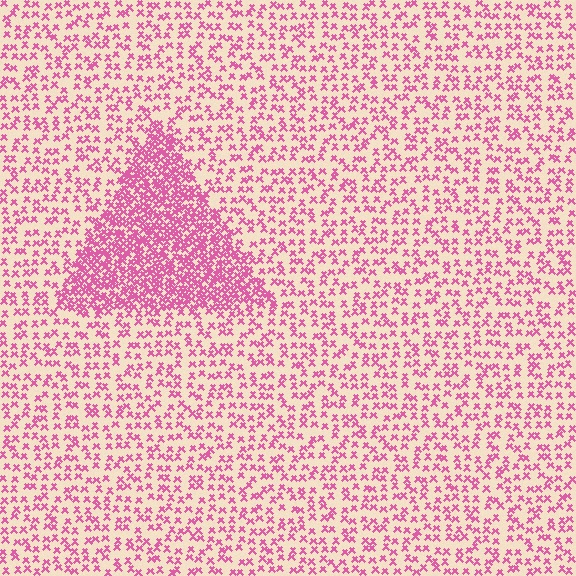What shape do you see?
I see a triangle.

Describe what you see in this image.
The image contains small pink elements arranged at two different densities. A triangle-shaped region is visible where the elements are more densely packed than the surrounding area.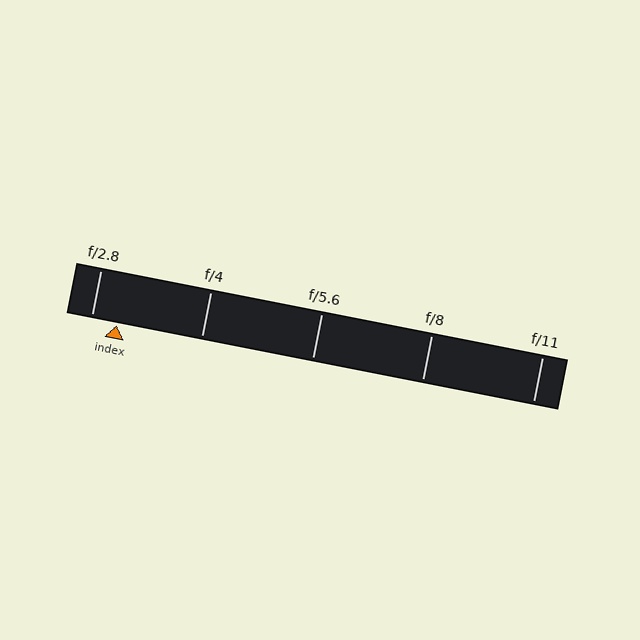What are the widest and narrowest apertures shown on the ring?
The widest aperture shown is f/2.8 and the narrowest is f/11.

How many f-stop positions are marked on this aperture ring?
There are 5 f-stop positions marked.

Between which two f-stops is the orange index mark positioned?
The index mark is between f/2.8 and f/4.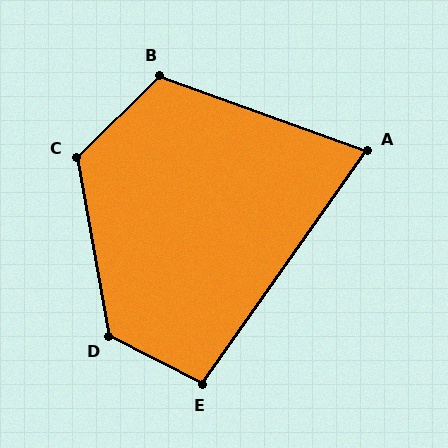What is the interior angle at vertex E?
Approximately 99 degrees (obtuse).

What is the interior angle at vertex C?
Approximately 125 degrees (obtuse).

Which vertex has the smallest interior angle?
A, at approximately 74 degrees.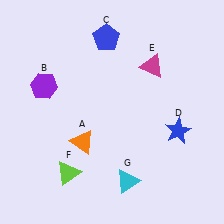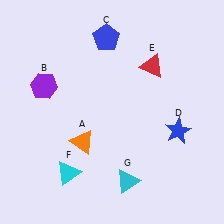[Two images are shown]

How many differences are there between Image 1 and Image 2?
There are 2 differences between the two images.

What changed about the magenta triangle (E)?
In Image 1, E is magenta. In Image 2, it changed to red.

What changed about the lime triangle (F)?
In Image 1, F is lime. In Image 2, it changed to cyan.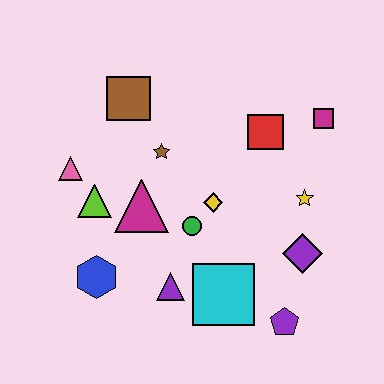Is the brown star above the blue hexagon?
Yes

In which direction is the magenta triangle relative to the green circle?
The magenta triangle is to the left of the green circle.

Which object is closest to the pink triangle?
The lime triangle is closest to the pink triangle.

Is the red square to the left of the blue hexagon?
No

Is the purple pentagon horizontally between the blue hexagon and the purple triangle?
No